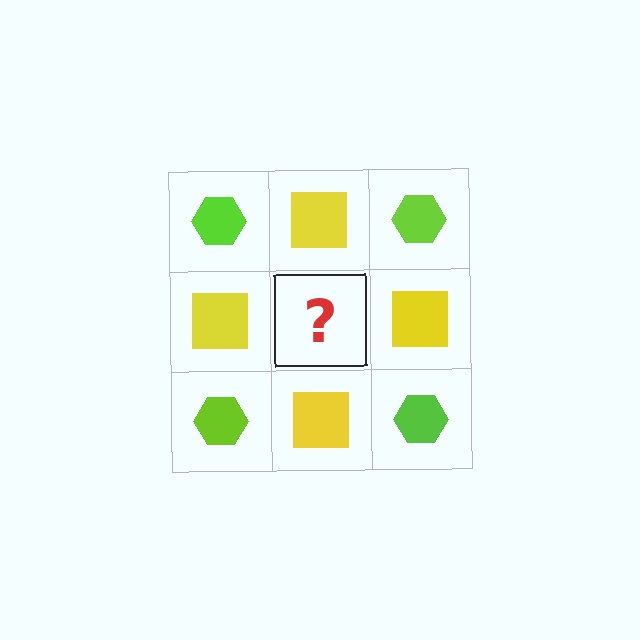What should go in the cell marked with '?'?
The missing cell should contain a lime hexagon.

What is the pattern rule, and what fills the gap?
The rule is that it alternates lime hexagon and yellow square in a checkerboard pattern. The gap should be filled with a lime hexagon.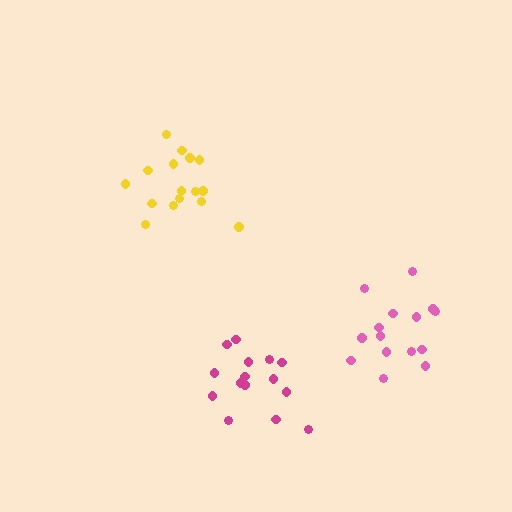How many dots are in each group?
Group 1: 15 dots, Group 2: 16 dots, Group 3: 15 dots (46 total).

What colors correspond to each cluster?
The clusters are colored: pink, yellow, magenta.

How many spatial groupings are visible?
There are 3 spatial groupings.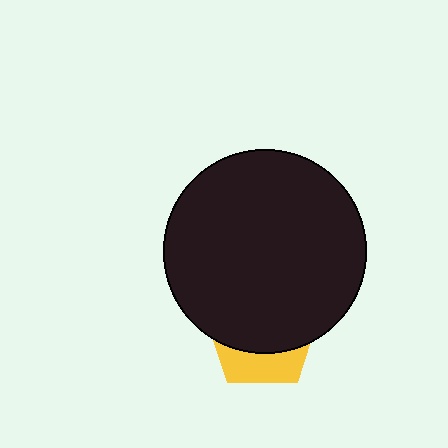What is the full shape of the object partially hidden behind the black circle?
The partially hidden object is a yellow pentagon.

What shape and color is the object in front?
The object in front is a black circle.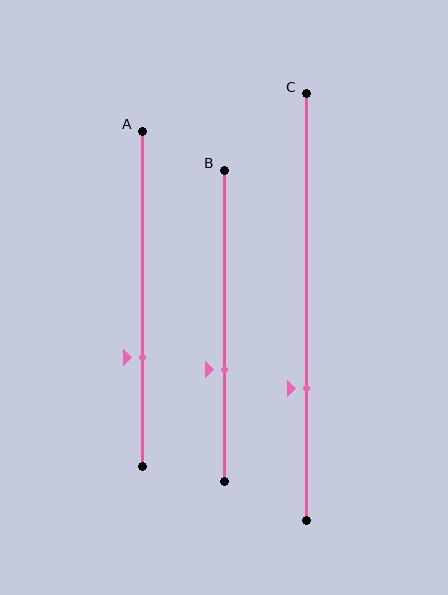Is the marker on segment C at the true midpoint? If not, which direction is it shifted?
No, the marker on segment C is shifted downward by about 19% of the segment length.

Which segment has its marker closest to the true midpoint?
Segment B has its marker closest to the true midpoint.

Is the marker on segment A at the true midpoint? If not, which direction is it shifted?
No, the marker on segment A is shifted downward by about 18% of the segment length.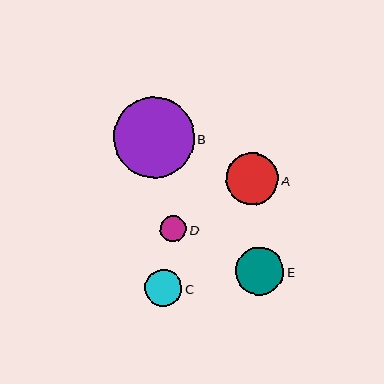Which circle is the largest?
Circle B is the largest with a size of approximately 81 pixels.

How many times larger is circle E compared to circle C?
Circle E is approximately 1.3 times the size of circle C.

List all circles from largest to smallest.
From largest to smallest: B, A, E, C, D.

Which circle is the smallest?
Circle D is the smallest with a size of approximately 26 pixels.